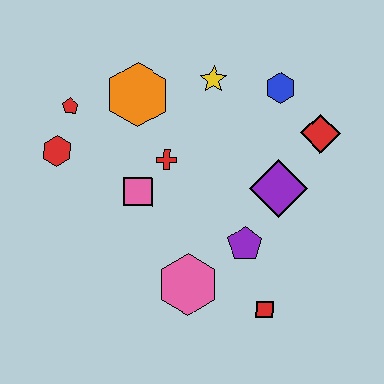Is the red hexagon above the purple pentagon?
Yes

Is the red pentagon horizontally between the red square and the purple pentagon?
No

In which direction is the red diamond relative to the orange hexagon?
The red diamond is to the right of the orange hexagon.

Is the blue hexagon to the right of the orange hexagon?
Yes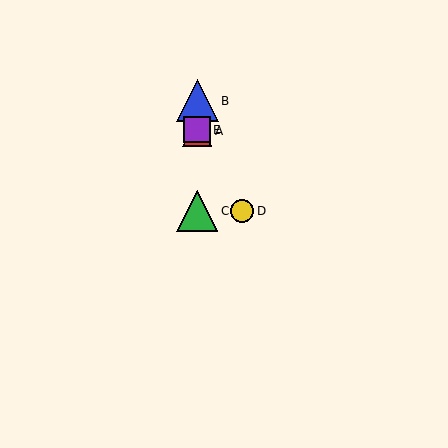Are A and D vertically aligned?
No, A is at x≈197 and D is at x≈242.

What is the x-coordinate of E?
Object E is at x≈197.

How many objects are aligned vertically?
4 objects (A, B, C, E) are aligned vertically.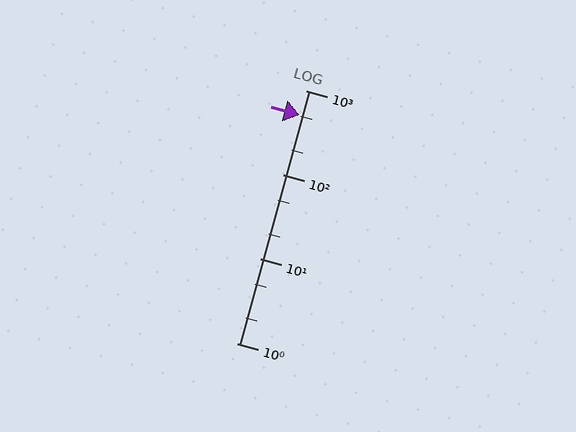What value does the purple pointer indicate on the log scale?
The pointer indicates approximately 510.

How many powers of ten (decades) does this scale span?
The scale spans 3 decades, from 1 to 1000.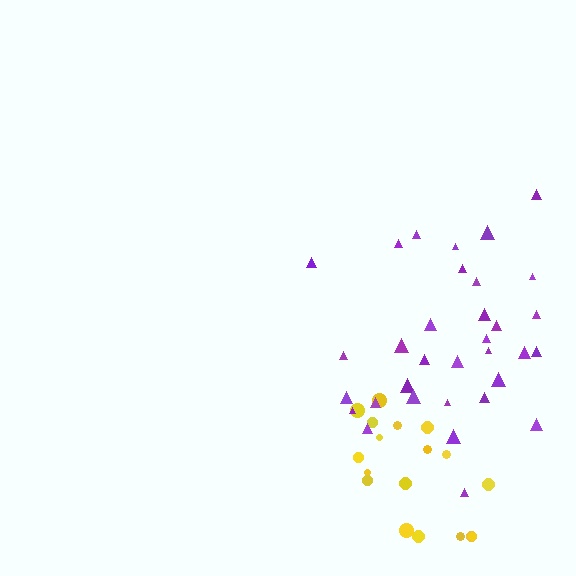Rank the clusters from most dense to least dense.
yellow, purple.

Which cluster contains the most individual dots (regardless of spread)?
Purple (33).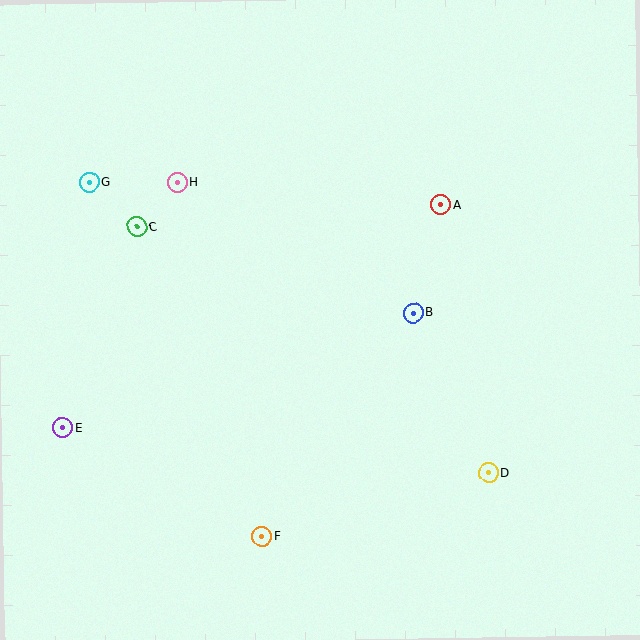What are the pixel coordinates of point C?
Point C is at (137, 227).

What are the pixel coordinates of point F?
Point F is at (262, 536).